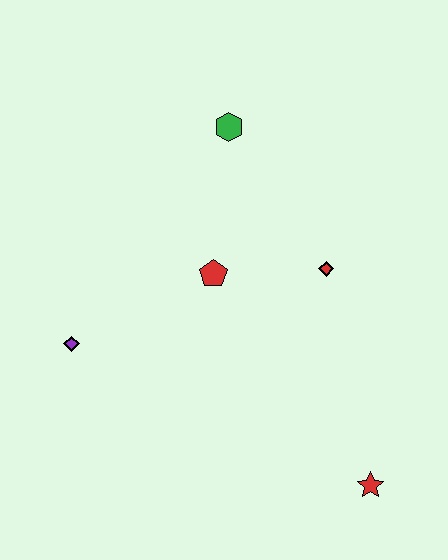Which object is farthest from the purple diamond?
The red star is farthest from the purple diamond.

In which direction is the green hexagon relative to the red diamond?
The green hexagon is above the red diamond.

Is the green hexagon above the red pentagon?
Yes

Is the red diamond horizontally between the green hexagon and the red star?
Yes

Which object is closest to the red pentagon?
The red diamond is closest to the red pentagon.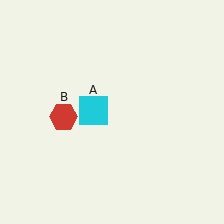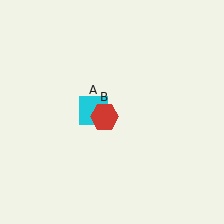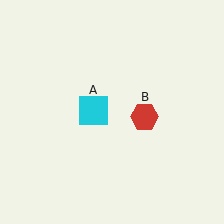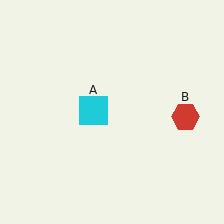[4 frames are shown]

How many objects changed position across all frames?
1 object changed position: red hexagon (object B).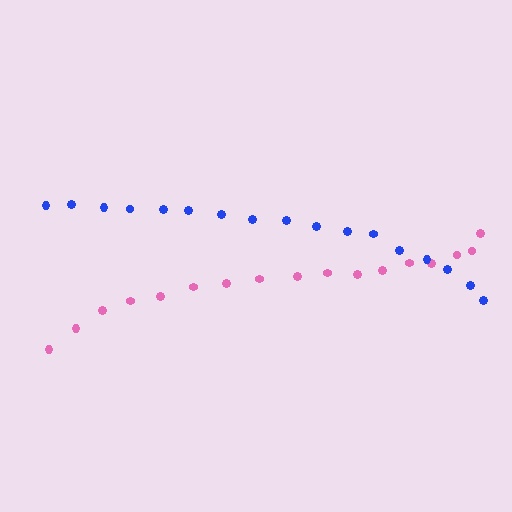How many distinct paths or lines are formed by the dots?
There are 2 distinct paths.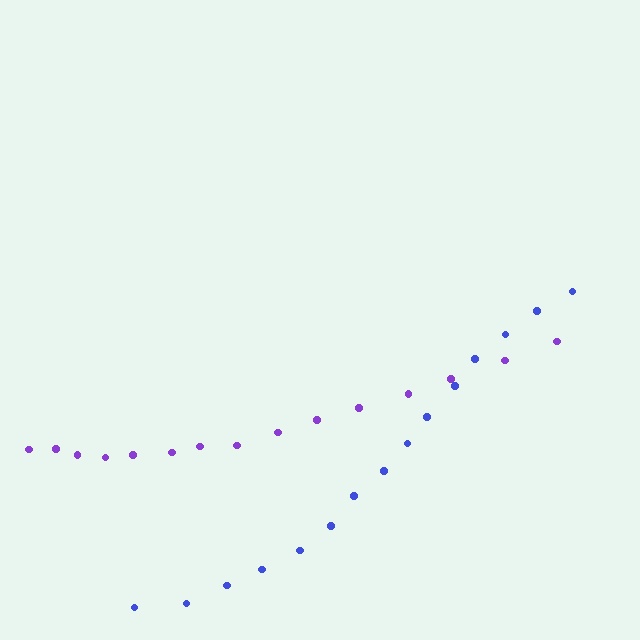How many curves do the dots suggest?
There are 2 distinct paths.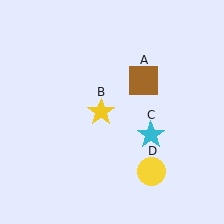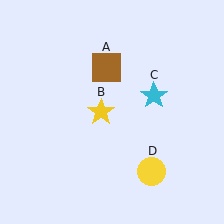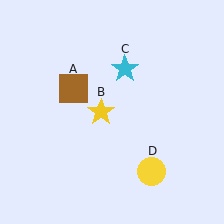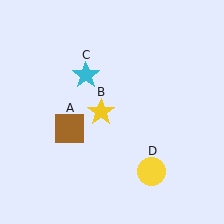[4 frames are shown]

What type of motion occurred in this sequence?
The brown square (object A), cyan star (object C) rotated counterclockwise around the center of the scene.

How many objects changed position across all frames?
2 objects changed position: brown square (object A), cyan star (object C).